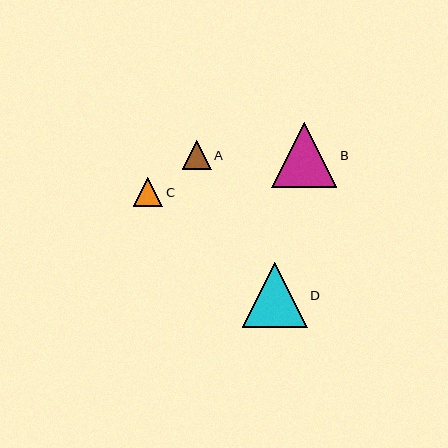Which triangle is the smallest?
Triangle A is the smallest with a size of approximately 29 pixels.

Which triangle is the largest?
Triangle B is the largest with a size of approximately 65 pixels.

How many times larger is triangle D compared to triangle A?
Triangle D is approximately 2.2 times the size of triangle A.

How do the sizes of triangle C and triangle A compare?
Triangle C and triangle A are approximately the same size.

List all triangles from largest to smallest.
From largest to smallest: B, D, C, A.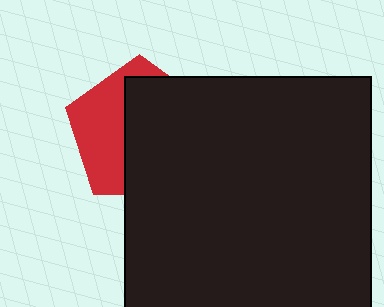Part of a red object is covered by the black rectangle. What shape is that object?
It is a pentagon.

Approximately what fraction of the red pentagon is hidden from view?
Roughly 61% of the red pentagon is hidden behind the black rectangle.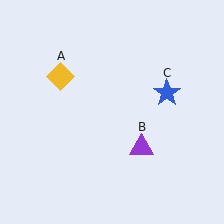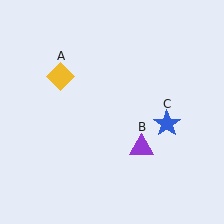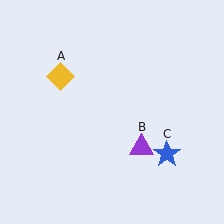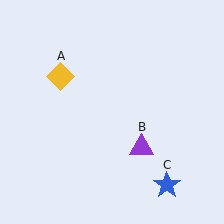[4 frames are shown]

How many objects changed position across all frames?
1 object changed position: blue star (object C).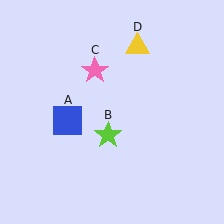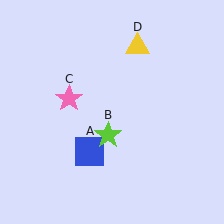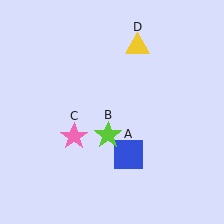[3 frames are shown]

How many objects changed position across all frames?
2 objects changed position: blue square (object A), pink star (object C).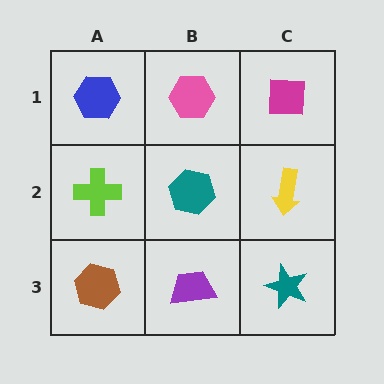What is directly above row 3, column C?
A yellow arrow.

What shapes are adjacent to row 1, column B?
A teal hexagon (row 2, column B), a blue hexagon (row 1, column A), a magenta square (row 1, column C).